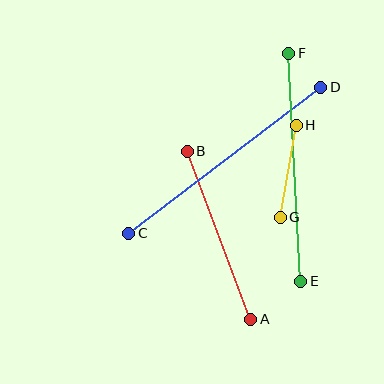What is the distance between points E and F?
The distance is approximately 228 pixels.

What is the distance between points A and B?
The distance is approximately 179 pixels.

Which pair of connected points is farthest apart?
Points C and D are farthest apart.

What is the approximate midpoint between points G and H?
The midpoint is at approximately (288, 171) pixels.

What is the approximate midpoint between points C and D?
The midpoint is at approximately (225, 160) pixels.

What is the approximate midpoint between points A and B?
The midpoint is at approximately (219, 235) pixels.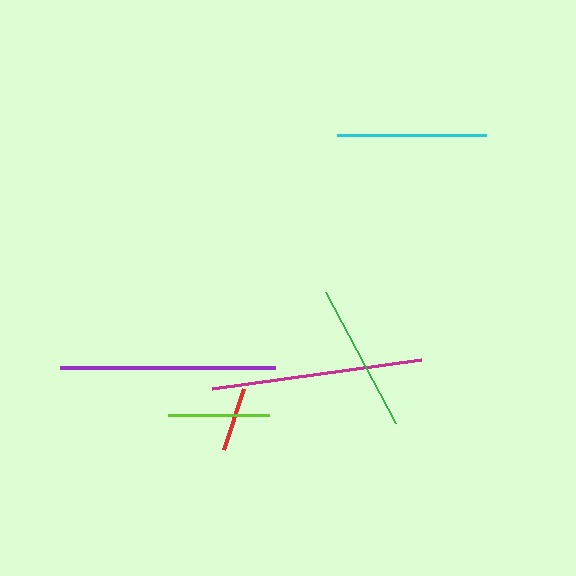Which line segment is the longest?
The purple line is the longest at approximately 215 pixels.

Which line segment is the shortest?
The red line is the shortest at approximately 63 pixels.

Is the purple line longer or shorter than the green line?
The purple line is longer than the green line.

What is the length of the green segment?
The green segment is approximately 148 pixels long.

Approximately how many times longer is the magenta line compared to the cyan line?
The magenta line is approximately 1.4 times the length of the cyan line.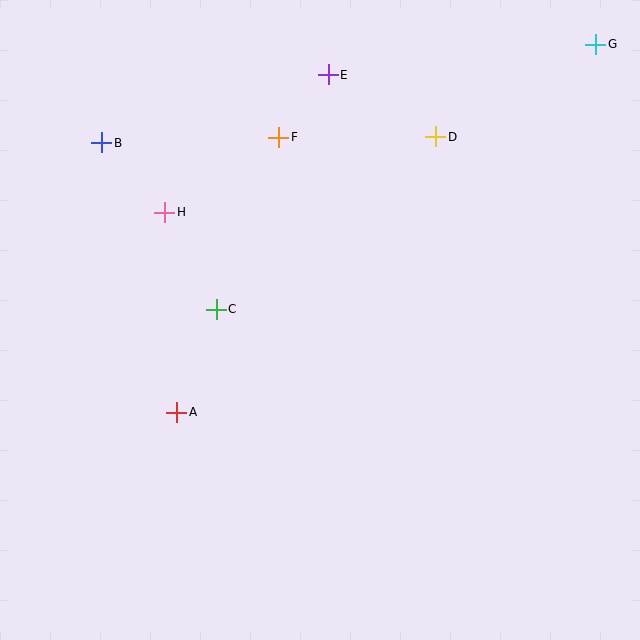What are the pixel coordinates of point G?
Point G is at (596, 44).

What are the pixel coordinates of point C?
Point C is at (216, 309).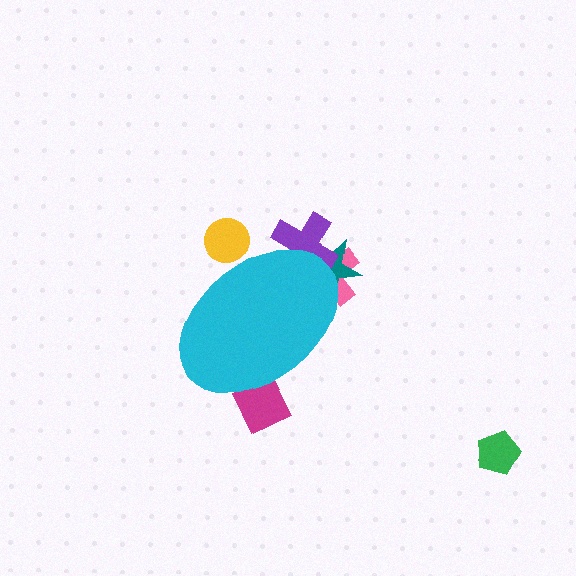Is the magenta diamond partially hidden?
Yes, the magenta diamond is partially hidden behind the cyan ellipse.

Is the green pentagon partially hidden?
No, the green pentagon is fully visible.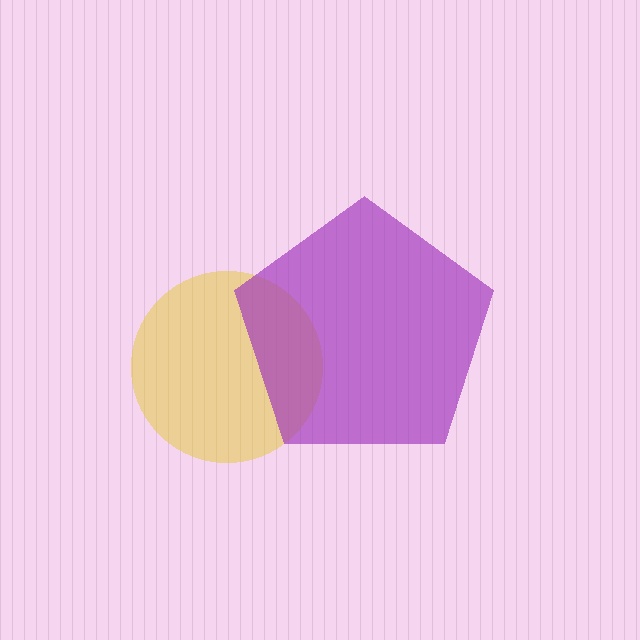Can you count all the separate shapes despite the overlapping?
Yes, there are 2 separate shapes.